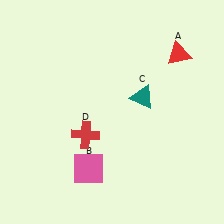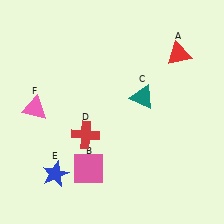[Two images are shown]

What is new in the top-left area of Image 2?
A pink triangle (F) was added in the top-left area of Image 2.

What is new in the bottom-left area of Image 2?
A blue star (E) was added in the bottom-left area of Image 2.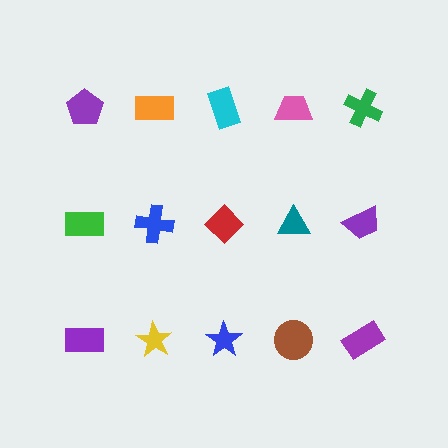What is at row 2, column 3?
A red diamond.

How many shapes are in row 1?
5 shapes.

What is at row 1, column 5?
A green cross.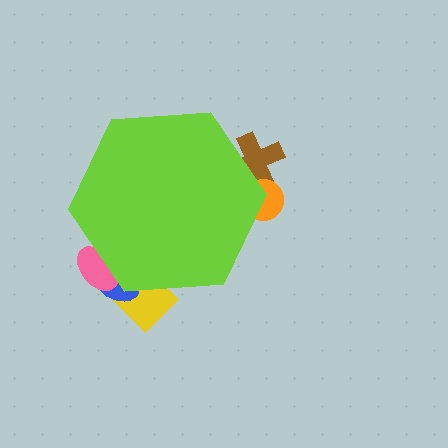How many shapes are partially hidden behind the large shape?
5 shapes are partially hidden.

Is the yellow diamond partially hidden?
Yes, the yellow diamond is partially hidden behind the lime hexagon.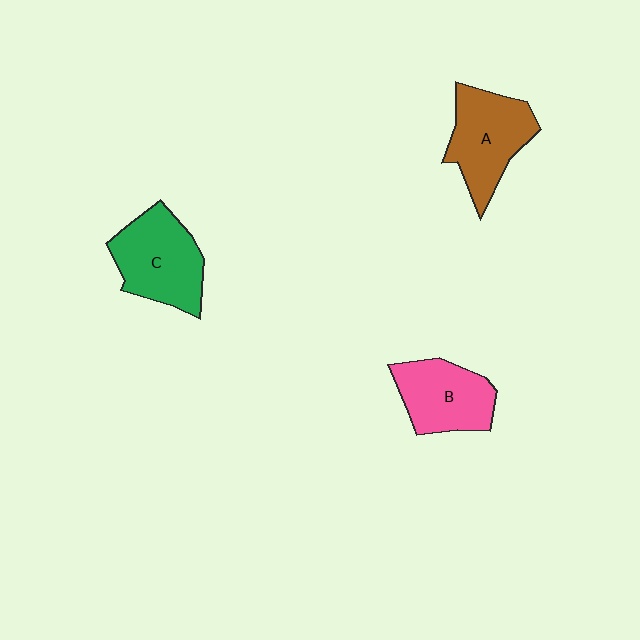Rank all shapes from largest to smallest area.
From largest to smallest: C (green), A (brown), B (pink).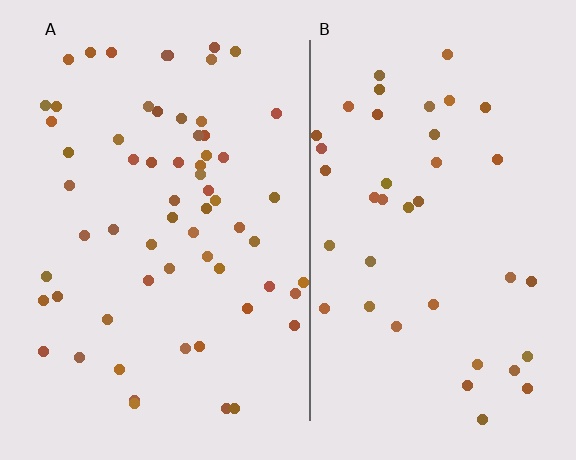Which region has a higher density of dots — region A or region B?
A (the left).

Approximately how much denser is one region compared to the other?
Approximately 1.6× — region A over region B.